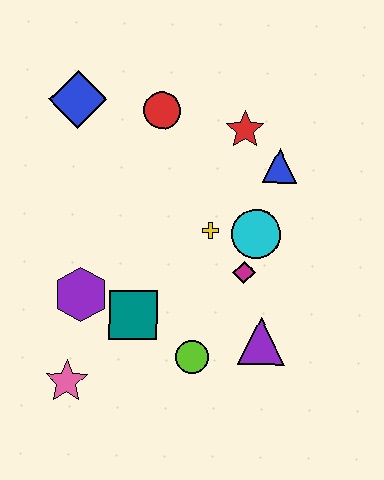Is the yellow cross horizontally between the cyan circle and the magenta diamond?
No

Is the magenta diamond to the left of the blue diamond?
No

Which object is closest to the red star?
The blue triangle is closest to the red star.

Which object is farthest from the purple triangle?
The blue diamond is farthest from the purple triangle.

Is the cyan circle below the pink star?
No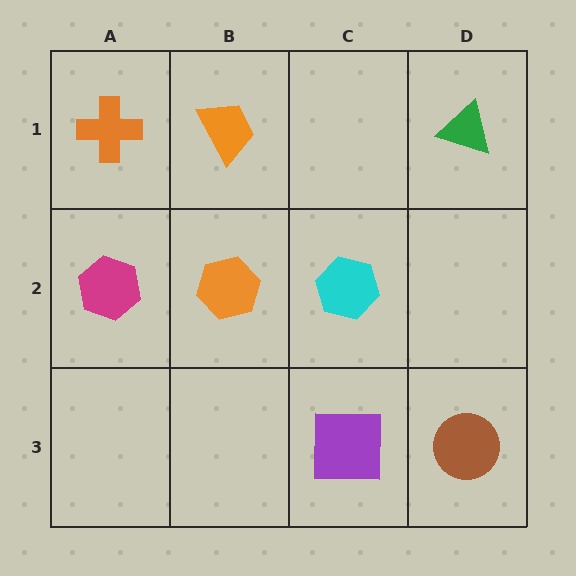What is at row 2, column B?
An orange hexagon.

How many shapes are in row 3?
2 shapes.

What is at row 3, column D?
A brown circle.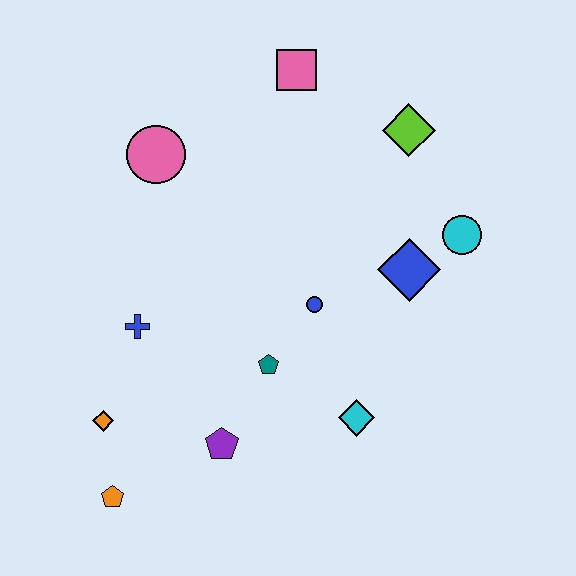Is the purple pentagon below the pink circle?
Yes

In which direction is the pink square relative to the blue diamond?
The pink square is above the blue diamond.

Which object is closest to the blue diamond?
The cyan circle is closest to the blue diamond.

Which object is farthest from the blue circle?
The orange pentagon is farthest from the blue circle.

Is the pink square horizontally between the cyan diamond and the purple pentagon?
Yes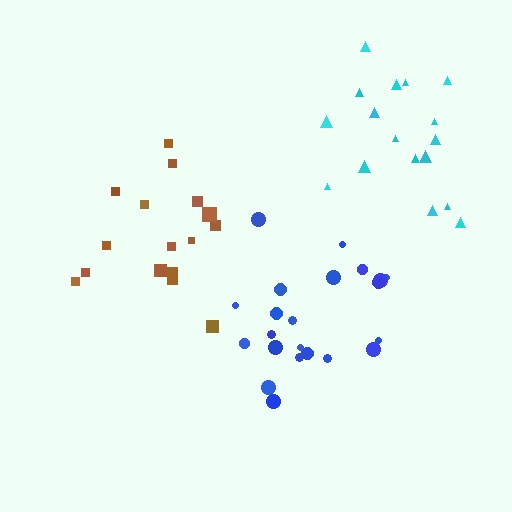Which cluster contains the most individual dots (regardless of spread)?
Blue (22).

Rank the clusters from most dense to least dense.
blue, cyan, brown.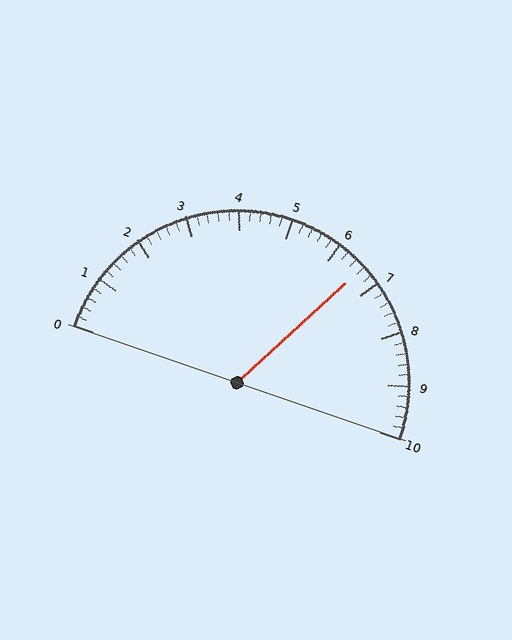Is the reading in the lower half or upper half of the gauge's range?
The reading is in the upper half of the range (0 to 10).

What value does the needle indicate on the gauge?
The needle indicates approximately 6.6.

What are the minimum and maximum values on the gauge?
The gauge ranges from 0 to 10.